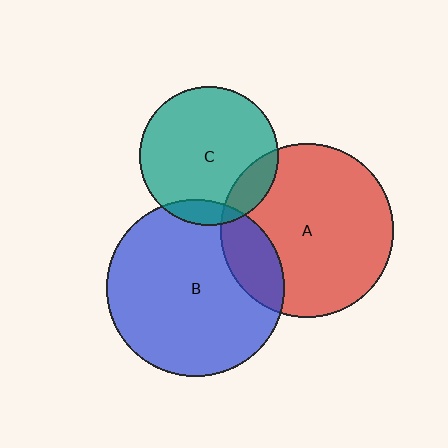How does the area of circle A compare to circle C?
Approximately 1.6 times.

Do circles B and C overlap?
Yes.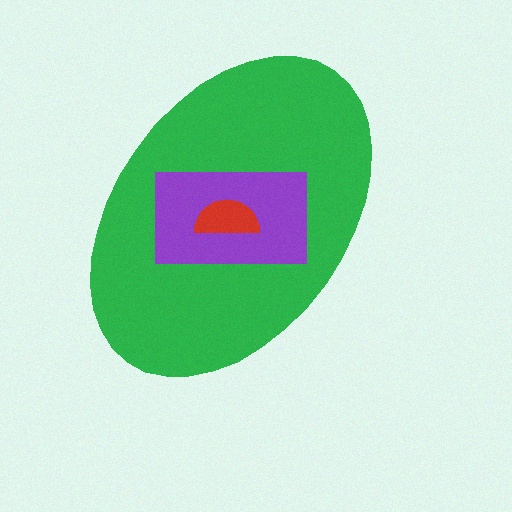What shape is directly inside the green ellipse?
The purple rectangle.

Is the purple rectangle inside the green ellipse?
Yes.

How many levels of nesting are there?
3.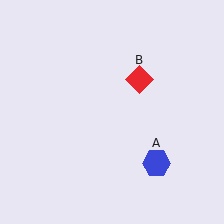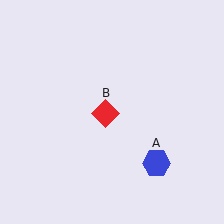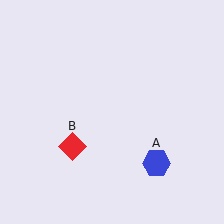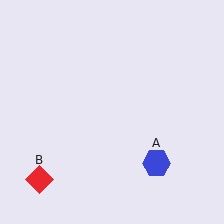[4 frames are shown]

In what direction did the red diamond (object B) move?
The red diamond (object B) moved down and to the left.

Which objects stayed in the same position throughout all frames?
Blue hexagon (object A) remained stationary.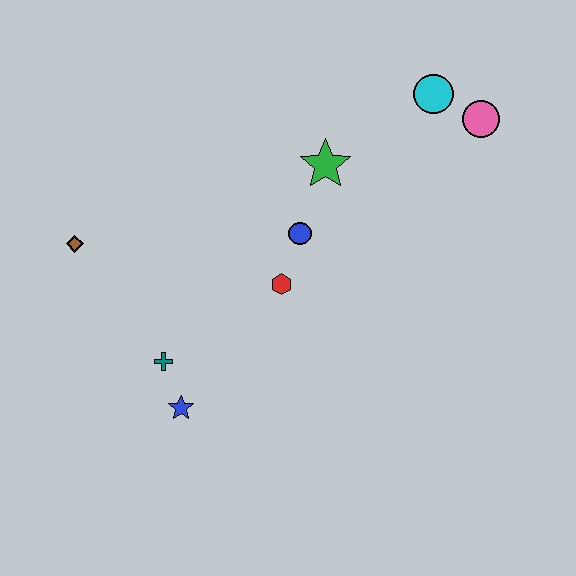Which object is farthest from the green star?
The blue star is farthest from the green star.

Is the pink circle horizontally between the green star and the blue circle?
No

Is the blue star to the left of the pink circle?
Yes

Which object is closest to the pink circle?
The cyan circle is closest to the pink circle.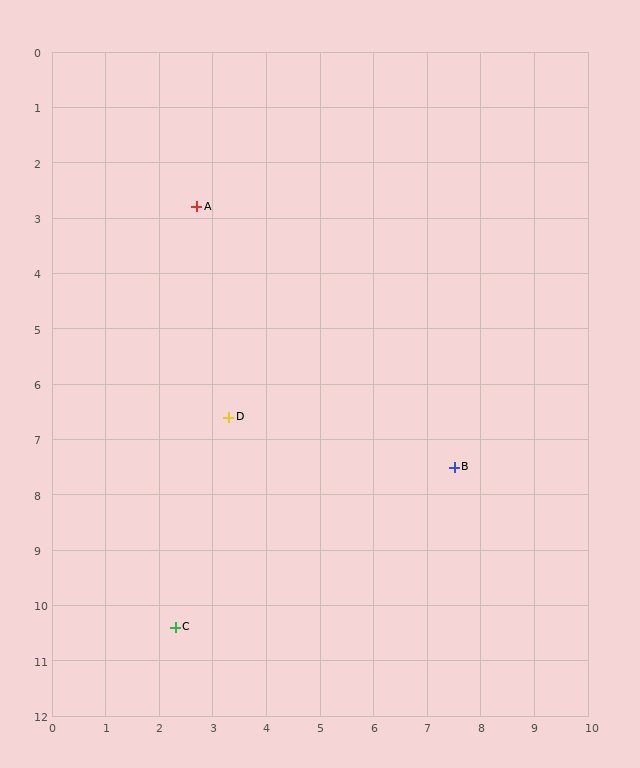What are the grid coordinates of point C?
Point C is at approximately (2.3, 10.4).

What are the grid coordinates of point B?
Point B is at approximately (7.5, 7.5).